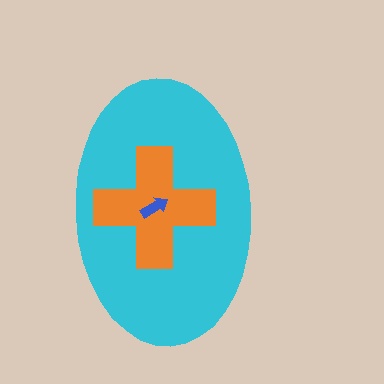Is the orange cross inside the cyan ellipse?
Yes.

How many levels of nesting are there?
3.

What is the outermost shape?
The cyan ellipse.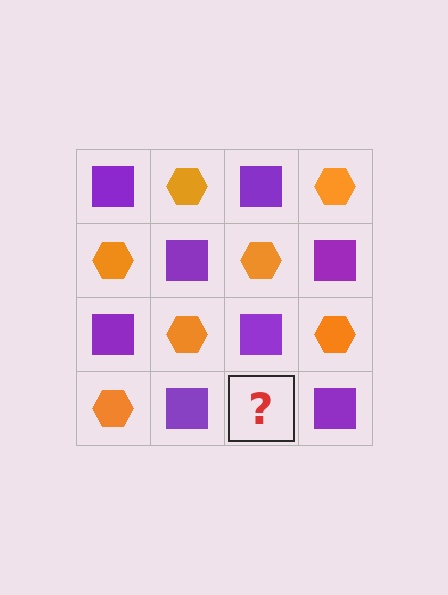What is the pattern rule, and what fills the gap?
The rule is that it alternates purple square and orange hexagon in a checkerboard pattern. The gap should be filled with an orange hexagon.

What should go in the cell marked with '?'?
The missing cell should contain an orange hexagon.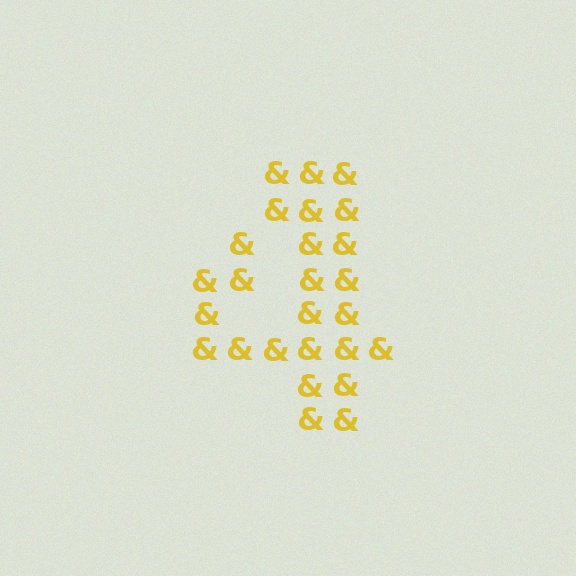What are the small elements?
The small elements are ampersands.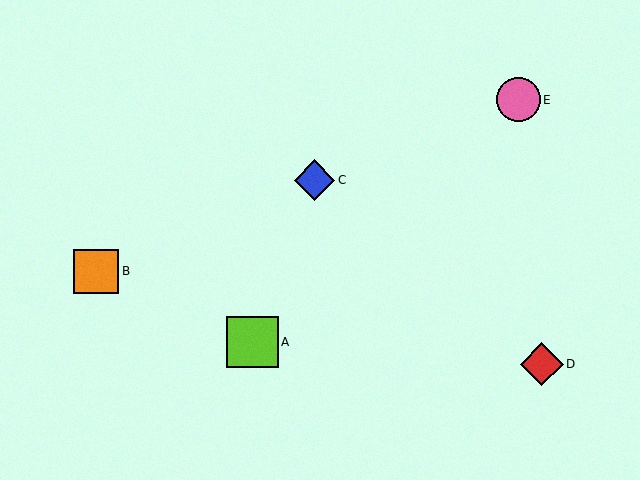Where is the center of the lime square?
The center of the lime square is at (253, 342).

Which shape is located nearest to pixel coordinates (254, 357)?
The lime square (labeled A) at (253, 342) is nearest to that location.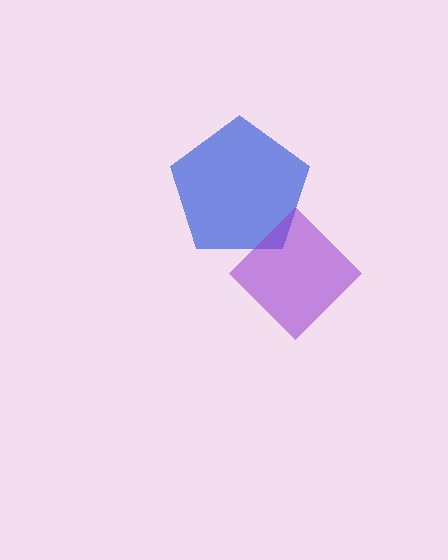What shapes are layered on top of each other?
The layered shapes are: a blue pentagon, a purple diamond.